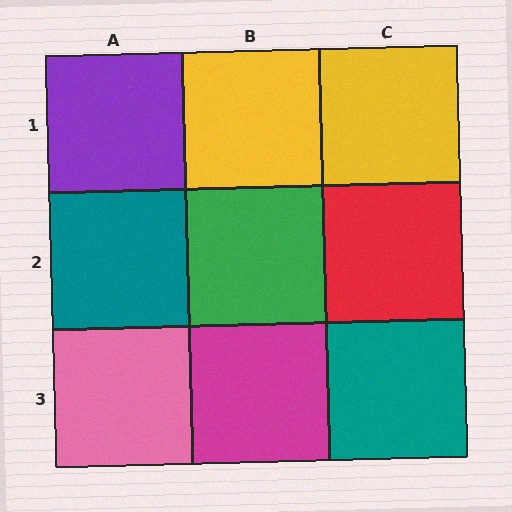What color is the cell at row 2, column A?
Teal.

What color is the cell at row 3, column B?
Magenta.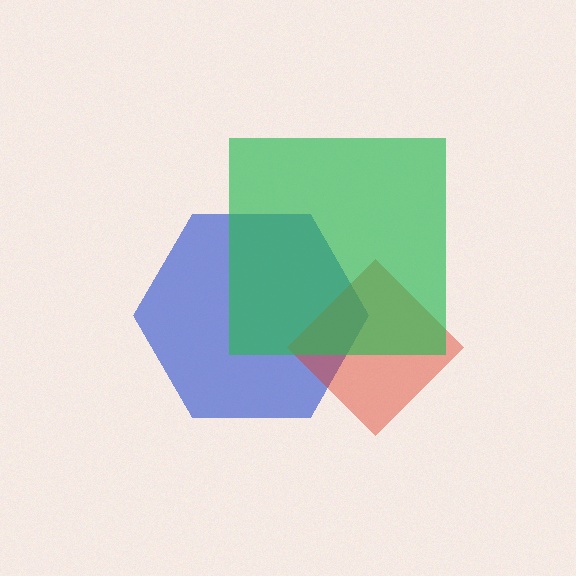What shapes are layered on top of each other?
The layered shapes are: a blue hexagon, a red diamond, a green square.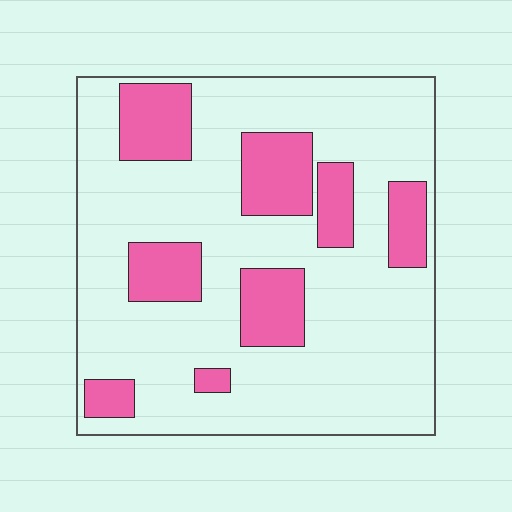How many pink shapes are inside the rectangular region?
8.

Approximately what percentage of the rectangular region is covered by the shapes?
Approximately 25%.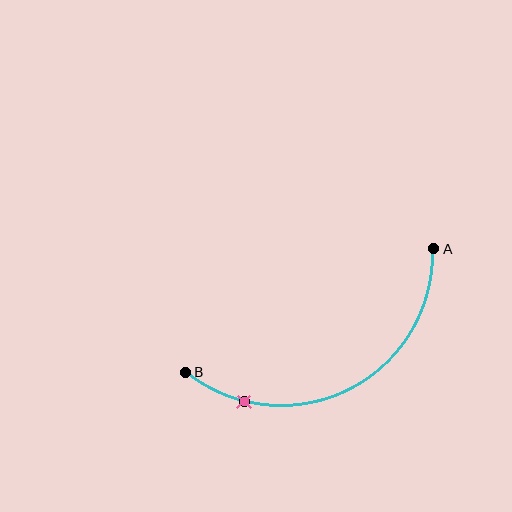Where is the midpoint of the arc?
The arc midpoint is the point on the curve farthest from the straight line joining A and B. It sits below that line.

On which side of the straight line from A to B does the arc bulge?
The arc bulges below the straight line connecting A and B.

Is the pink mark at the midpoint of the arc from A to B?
No. The pink mark lies on the arc but is closer to endpoint B. The arc midpoint would be at the point on the curve equidistant along the arc from both A and B.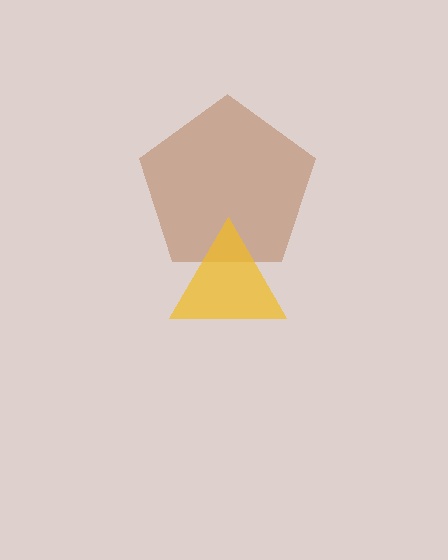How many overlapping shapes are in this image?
There are 2 overlapping shapes in the image.